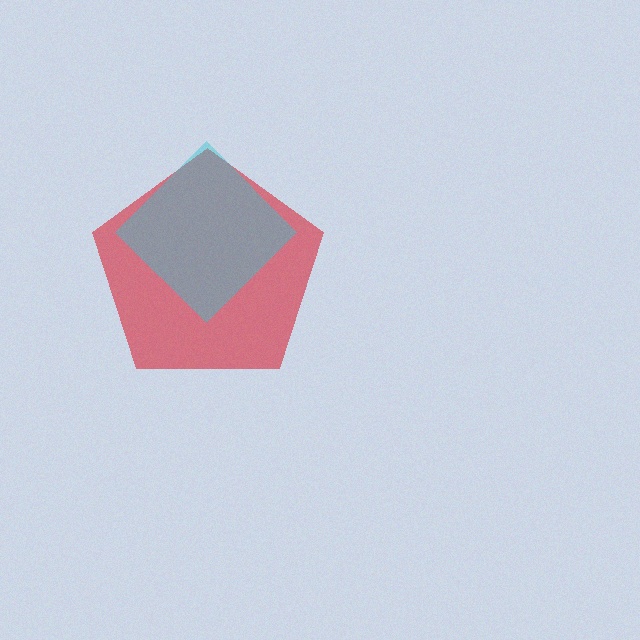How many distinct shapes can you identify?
There are 2 distinct shapes: a red pentagon, a cyan diamond.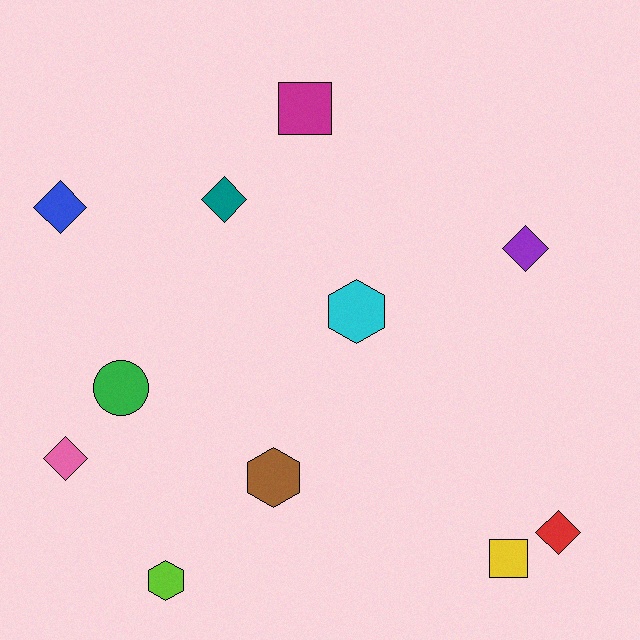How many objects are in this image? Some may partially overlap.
There are 11 objects.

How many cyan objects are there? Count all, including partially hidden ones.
There is 1 cyan object.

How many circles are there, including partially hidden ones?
There is 1 circle.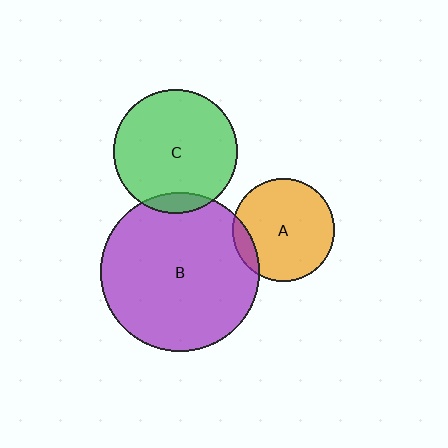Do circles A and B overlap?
Yes.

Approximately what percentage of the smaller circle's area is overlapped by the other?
Approximately 10%.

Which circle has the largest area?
Circle B (purple).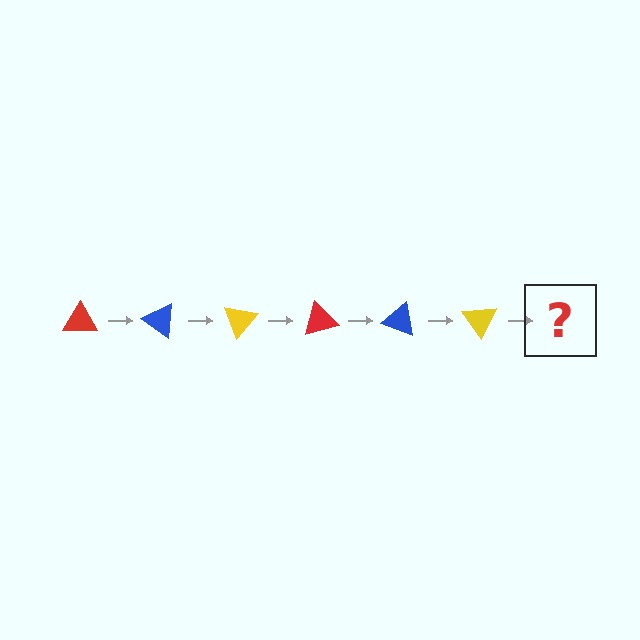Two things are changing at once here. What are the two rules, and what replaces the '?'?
The two rules are that it rotates 35 degrees each step and the color cycles through red, blue, and yellow. The '?' should be a red triangle, rotated 210 degrees from the start.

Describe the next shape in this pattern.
It should be a red triangle, rotated 210 degrees from the start.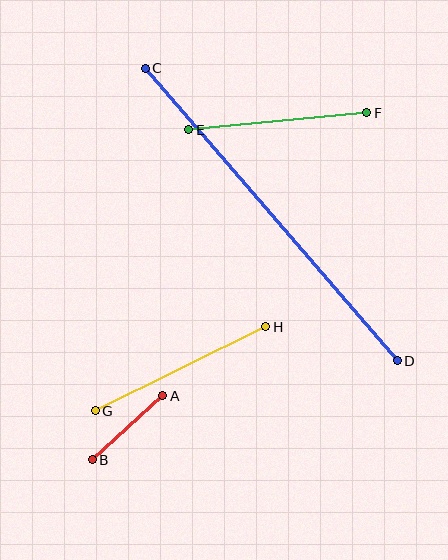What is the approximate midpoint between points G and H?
The midpoint is at approximately (181, 369) pixels.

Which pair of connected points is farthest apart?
Points C and D are farthest apart.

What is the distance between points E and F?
The distance is approximately 179 pixels.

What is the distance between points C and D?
The distance is approximately 386 pixels.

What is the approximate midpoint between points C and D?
The midpoint is at approximately (271, 214) pixels.